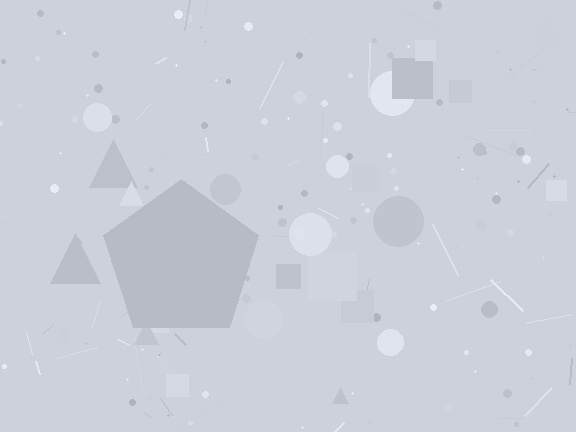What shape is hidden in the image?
A pentagon is hidden in the image.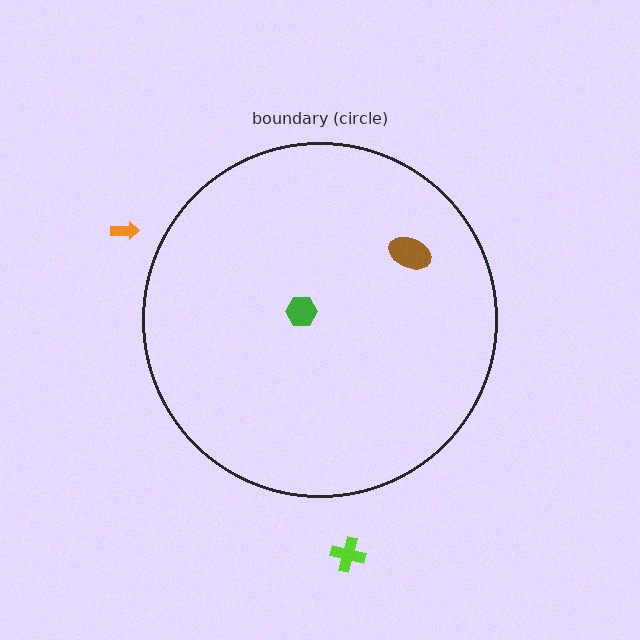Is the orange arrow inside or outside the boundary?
Outside.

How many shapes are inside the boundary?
2 inside, 2 outside.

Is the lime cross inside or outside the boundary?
Outside.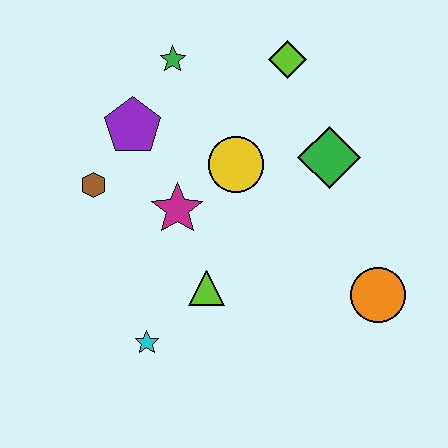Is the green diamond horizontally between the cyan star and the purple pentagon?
No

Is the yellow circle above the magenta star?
Yes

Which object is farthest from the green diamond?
The cyan star is farthest from the green diamond.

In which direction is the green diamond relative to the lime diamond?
The green diamond is below the lime diamond.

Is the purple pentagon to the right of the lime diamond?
No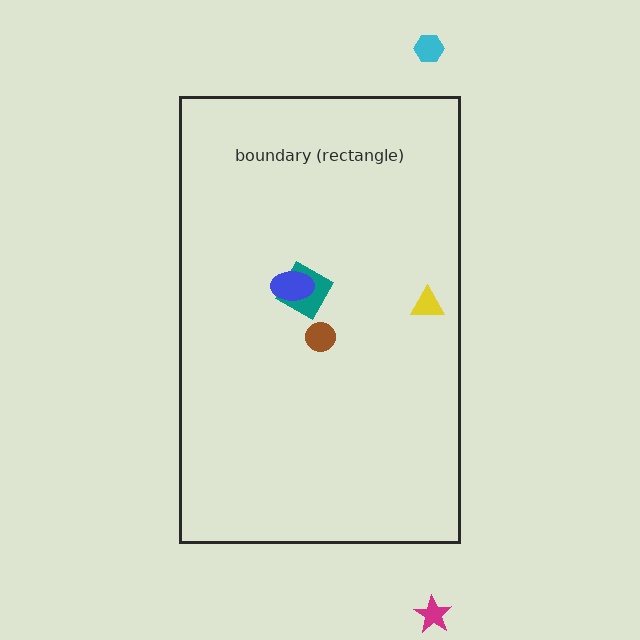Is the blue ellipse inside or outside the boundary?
Inside.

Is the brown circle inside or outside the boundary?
Inside.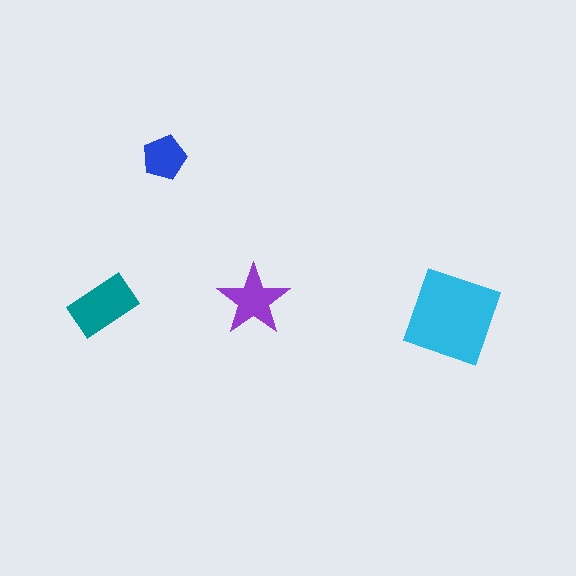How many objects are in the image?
There are 4 objects in the image.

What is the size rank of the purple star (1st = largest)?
3rd.